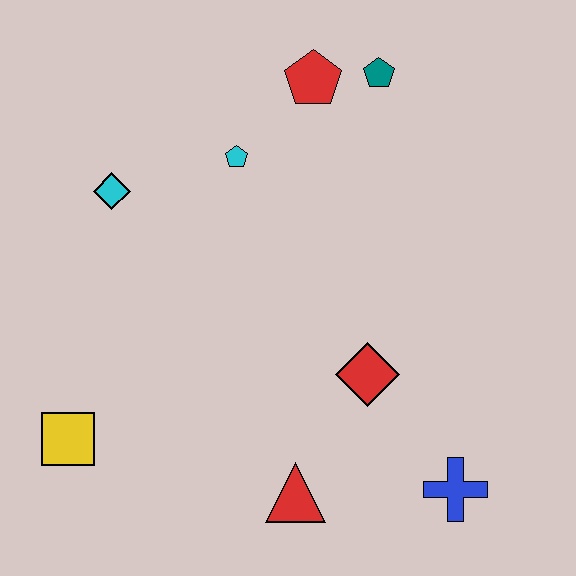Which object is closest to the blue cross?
The red diamond is closest to the blue cross.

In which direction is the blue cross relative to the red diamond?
The blue cross is below the red diamond.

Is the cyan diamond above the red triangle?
Yes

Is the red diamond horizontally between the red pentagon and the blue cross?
Yes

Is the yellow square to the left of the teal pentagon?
Yes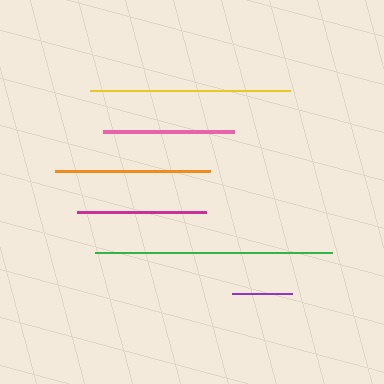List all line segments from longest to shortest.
From longest to shortest: green, yellow, orange, pink, magenta, purple.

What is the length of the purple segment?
The purple segment is approximately 60 pixels long.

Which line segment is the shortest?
The purple line is the shortest at approximately 60 pixels.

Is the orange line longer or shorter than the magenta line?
The orange line is longer than the magenta line.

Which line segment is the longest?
The green line is the longest at approximately 237 pixels.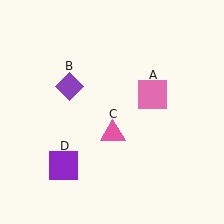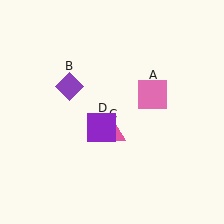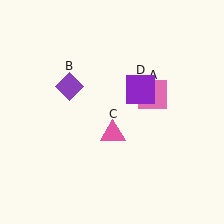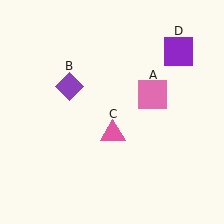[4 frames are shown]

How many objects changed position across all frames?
1 object changed position: purple square (object D).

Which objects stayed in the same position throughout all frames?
Pink square (object A) and purple diamond (object B) and pink triangle (object C) remained stationary.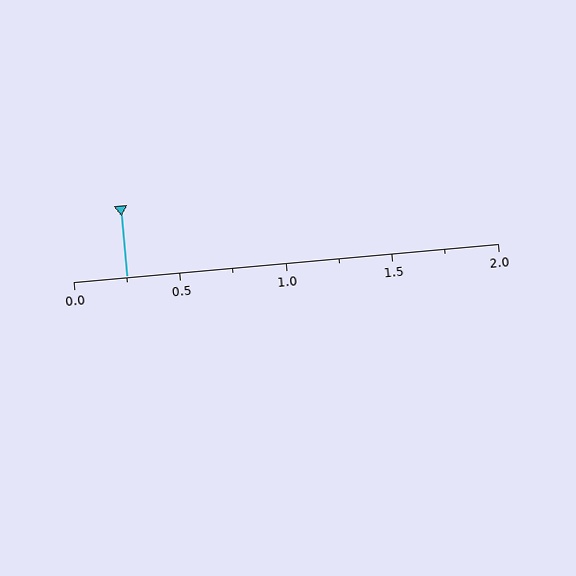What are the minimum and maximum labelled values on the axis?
The axis runs from 0.0 to 2.0.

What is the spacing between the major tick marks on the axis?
The major ticks are spaced 0.5 apart.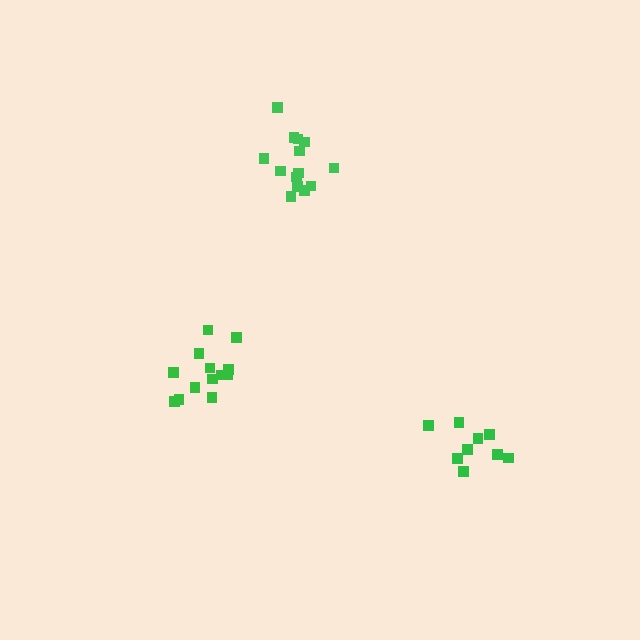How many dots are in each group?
Group 1: 14 dots, Group 2: 14 dots, Group 3: 9 dots (37 total).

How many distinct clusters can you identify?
There are 3 distinct clusters.